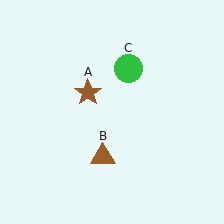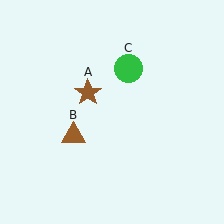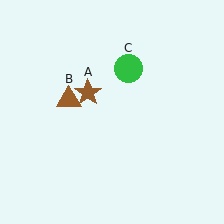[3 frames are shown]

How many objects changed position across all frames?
1 object changed position: brown triangle (object B).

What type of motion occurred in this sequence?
The brown triangle (object B) rotated clockwise around the center of the scene.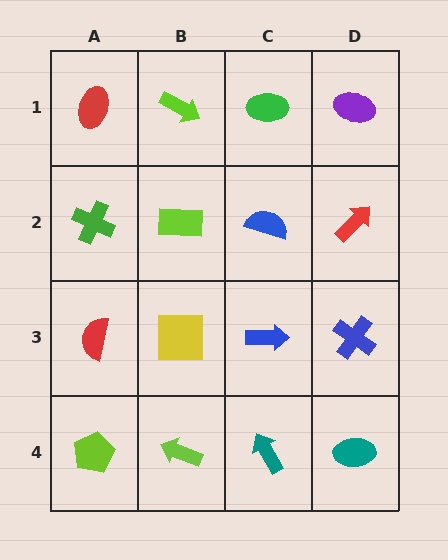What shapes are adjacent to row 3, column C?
A blue semicircle (row 2, column C), a teal arrow (row 4, column C), a yellow square (row 3, column B), a blue cross (row 3, column D).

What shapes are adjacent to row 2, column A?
A red ellipse (row 1, column A), a red semicircle (row 3, column A), a lime rectangle (row 2, column B).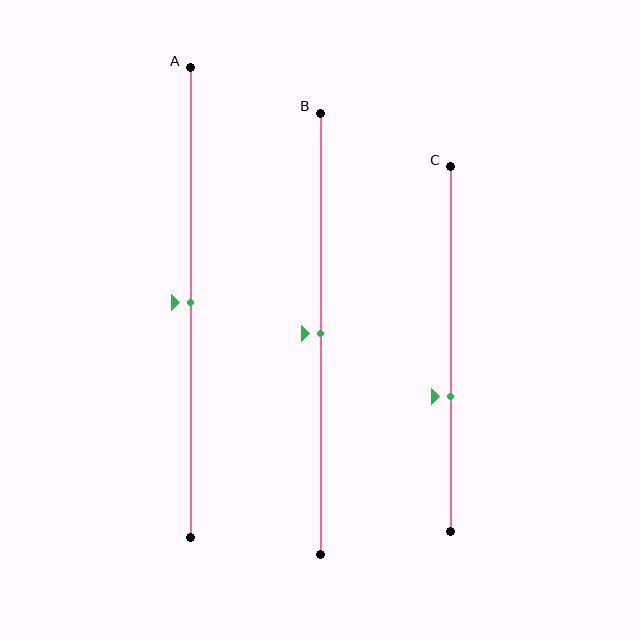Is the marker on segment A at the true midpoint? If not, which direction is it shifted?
Yes, the marker on segment A is at the true midpoint.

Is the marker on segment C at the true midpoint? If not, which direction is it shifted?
No, the marker on segment C is shifted downward by about 13% of the segment length.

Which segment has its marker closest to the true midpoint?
Segment A has its marker closest to the true midpoint.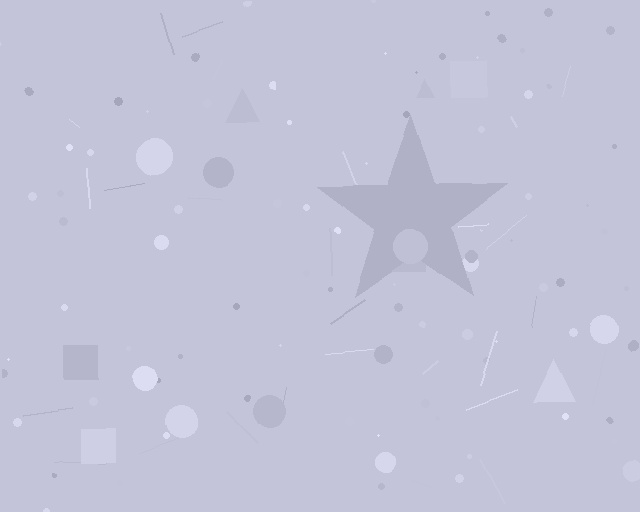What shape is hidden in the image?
A star is hidden in the image.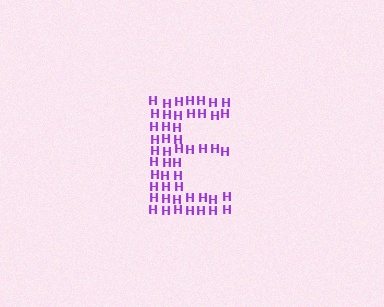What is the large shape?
The large shape is the letter E.